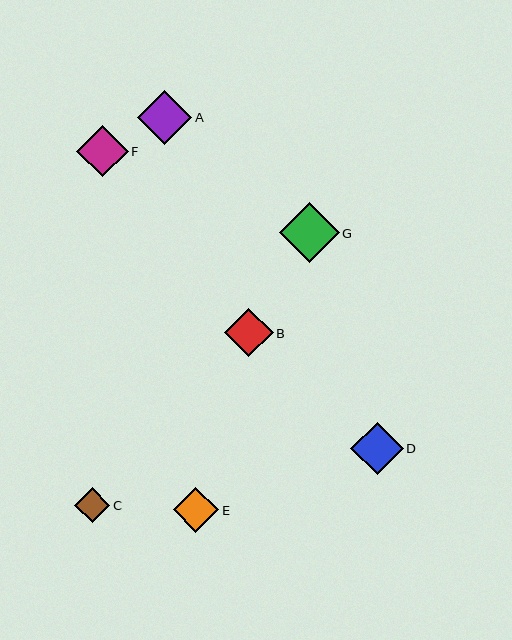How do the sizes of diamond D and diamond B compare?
Diamond D and diamond B are approximately the same size.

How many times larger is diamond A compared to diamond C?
Diamond A is approximately 1.6 times the size of diamond C.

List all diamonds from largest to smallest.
From largest to smallest: G, A, D, F, B, E, C.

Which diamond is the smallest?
Diamond C is the smallest with a size of approximately 35 pixels.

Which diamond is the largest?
Diamond G is the largest with a size of approximately 60 pixels.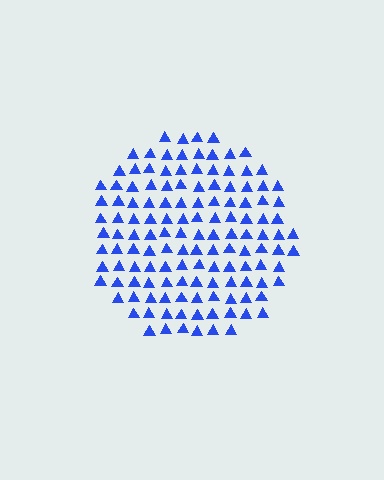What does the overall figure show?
The overall figure shows a circle.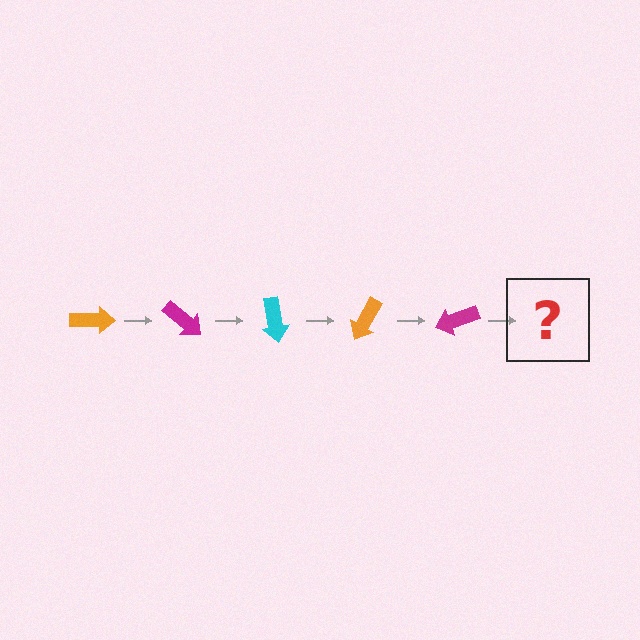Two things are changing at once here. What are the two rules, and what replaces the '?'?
The two rules are that it rotates 40 degrees each step and the color cycles through orange, magenta, and cyan. The '?' should be a cyan arrow, rotated 200 degrees from the start.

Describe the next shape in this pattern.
It should be a cyan arrow, rotated 200 degrees from the start.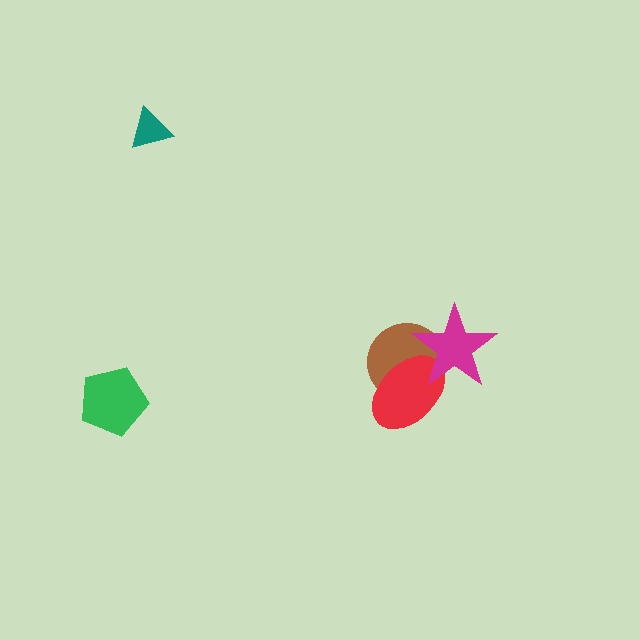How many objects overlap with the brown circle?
2 objects overlap with the brown circle.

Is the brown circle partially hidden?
Yes, it is partially covered by another shape.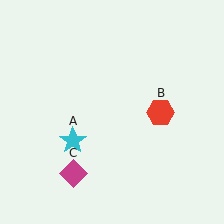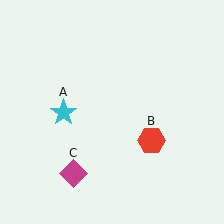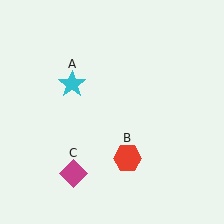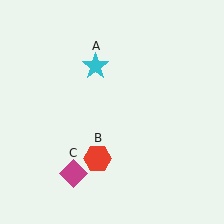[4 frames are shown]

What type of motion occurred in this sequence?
The cyan star (object A), red hexagon (object B) rotated clockwise around the center of the scene.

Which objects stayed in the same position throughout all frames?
Magenta diamond (object C) remained stationary.